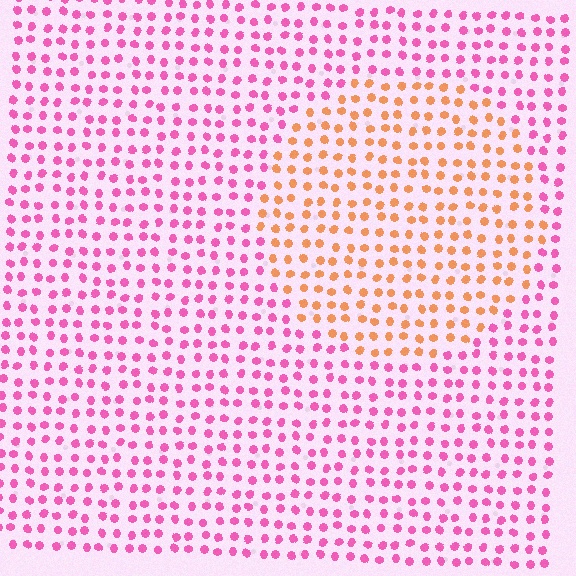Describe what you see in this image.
The image is filled with small pink elements in a uniform arrangement. A circle-shaped region is visible where the elements are tinted to a slightly different hue, forming a subtle color boundary.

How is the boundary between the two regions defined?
The boundary is defined purely by a slight shift in hue (about 60 degrees). Spacing, size, and orientation are identical on both sides.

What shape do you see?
I see a circle.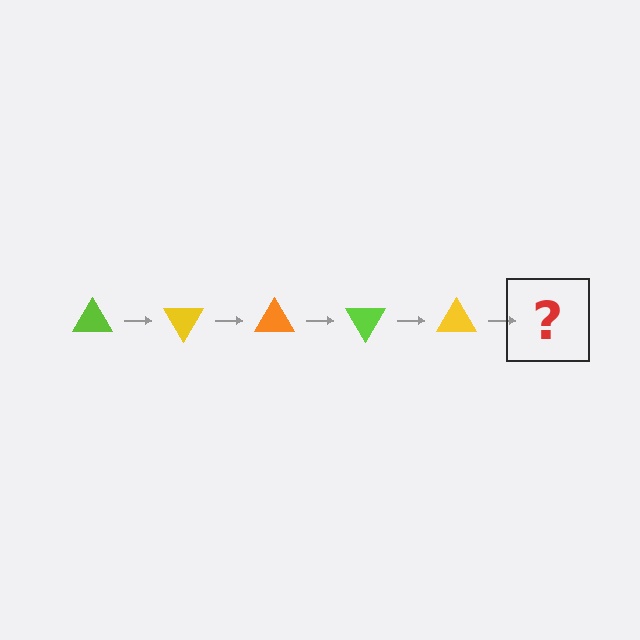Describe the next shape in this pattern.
It should be an orange triangle, rotated 300 degrees from the start.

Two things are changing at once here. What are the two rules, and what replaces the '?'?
The two rules are that it rotates 60 degrees each step and the color cycles through lime, yellow, and orange. The '?' should be an orange triangle, rotated 300 degrees from the start.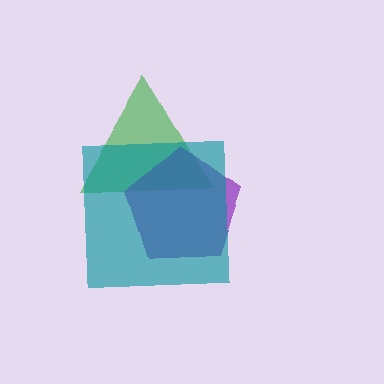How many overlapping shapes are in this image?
There are 3 overlapping shapes in the image.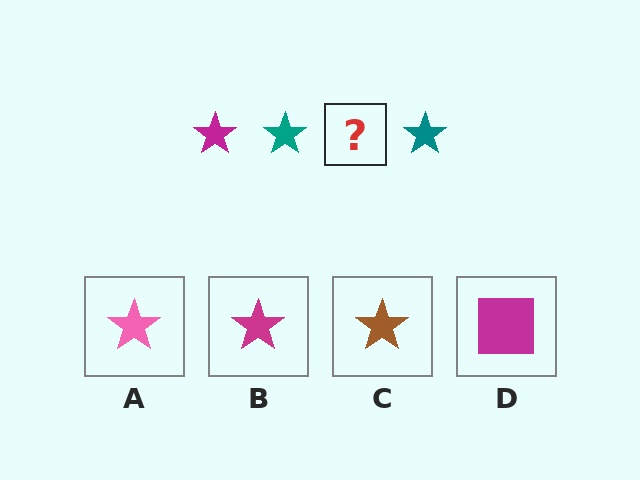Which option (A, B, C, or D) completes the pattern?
B.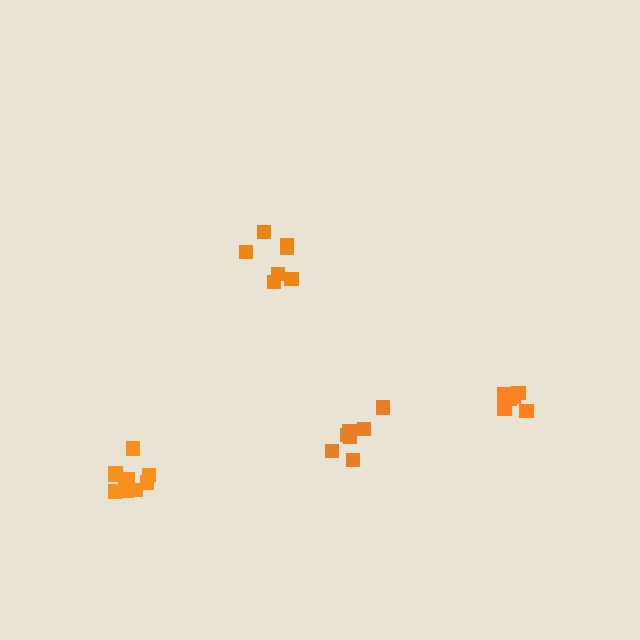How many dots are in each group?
Group 1: 7 dots, Group 2: 6 dots, Group 3: 7 dots, Group 4: 10 dots (30 total).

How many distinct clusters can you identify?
There are 4 distinct clusters.